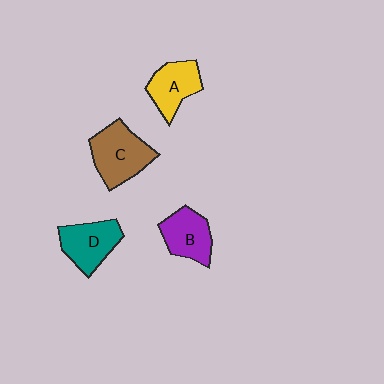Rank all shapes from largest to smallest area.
From largest to smallest: C (brown), D (teal), B (purple), A (yellow).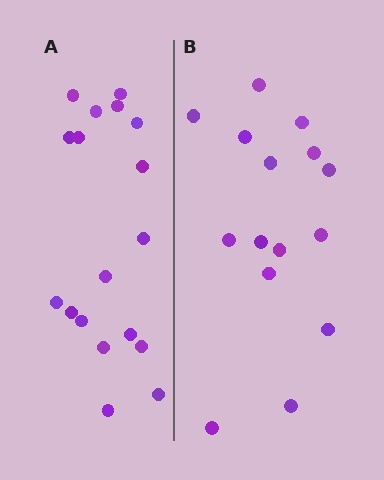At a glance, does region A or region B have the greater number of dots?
Region A (the left region) has more dots.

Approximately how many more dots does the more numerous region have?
Region A has just a few more — roughly 2 or 3 more dots than region B.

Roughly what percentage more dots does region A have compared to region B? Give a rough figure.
About 20% more.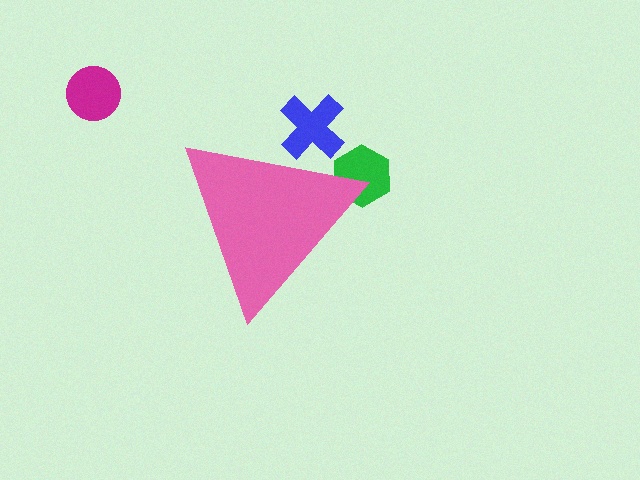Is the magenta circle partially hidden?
No, the magenta circle is fully visible.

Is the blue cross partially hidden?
Yes, the blue cross is partially hidden behind the pink triangle.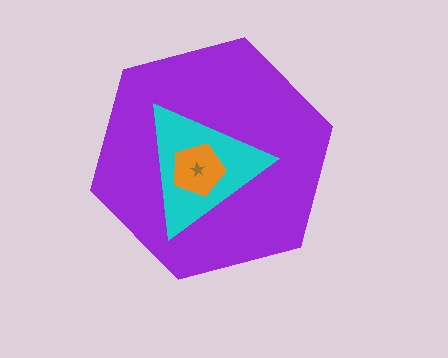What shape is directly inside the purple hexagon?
The cyan triangle.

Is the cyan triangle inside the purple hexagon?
Yes.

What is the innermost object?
The brown star.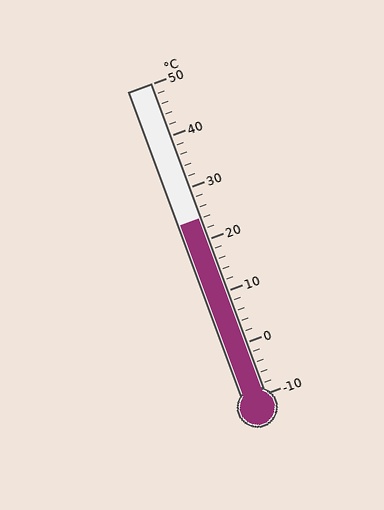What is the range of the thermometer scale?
The thermometer scale ranges from -10°C to 50°C.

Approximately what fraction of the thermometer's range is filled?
The thermometer is filled to approximately 55% of its range.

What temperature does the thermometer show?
The thermometer shows approximately 24°C.